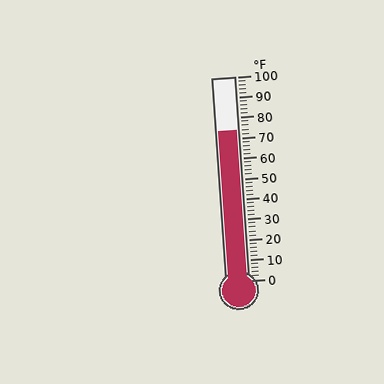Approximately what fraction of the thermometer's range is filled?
The thermometer is filled to approximately 75% of its range.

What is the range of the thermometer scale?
The thermometer scale ranges from 0°F to 100°F.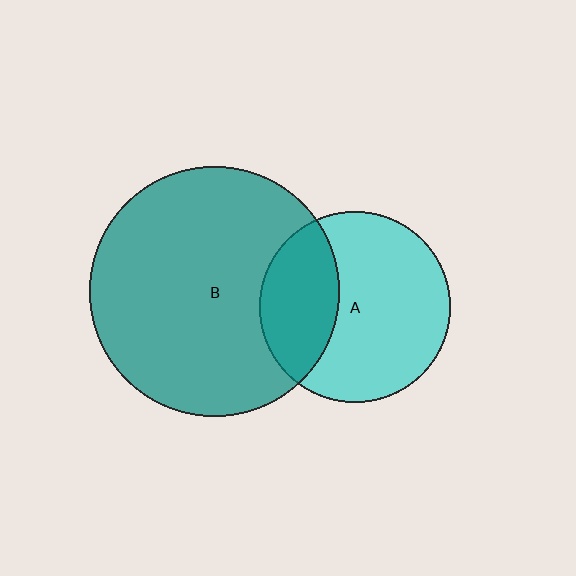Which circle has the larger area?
Circle B (teal).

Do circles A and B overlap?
Yes.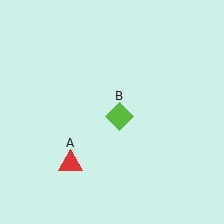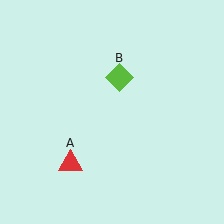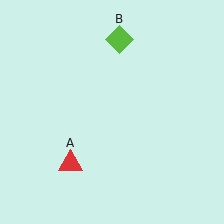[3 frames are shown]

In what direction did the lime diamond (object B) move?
The lime diamond (object B) moved up.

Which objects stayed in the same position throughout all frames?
Red triangle (object A) remained stationary.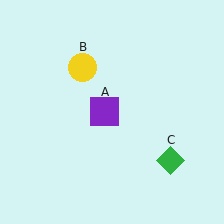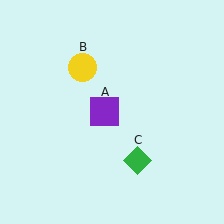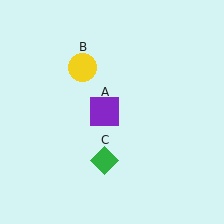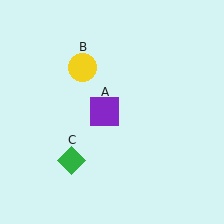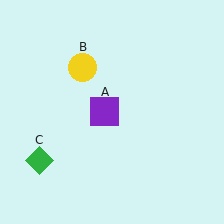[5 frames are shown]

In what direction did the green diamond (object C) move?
The green diamond (object C) moved left.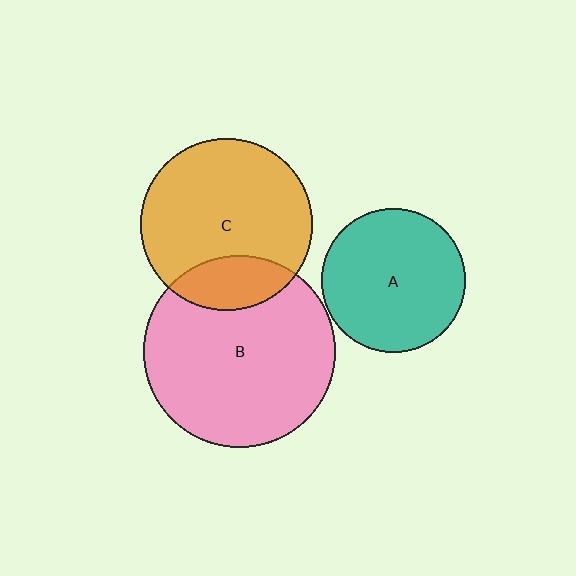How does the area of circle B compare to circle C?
Approximately 1.2 times.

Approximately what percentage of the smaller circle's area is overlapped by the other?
Approximately 20%.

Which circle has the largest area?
Circle B (pink).